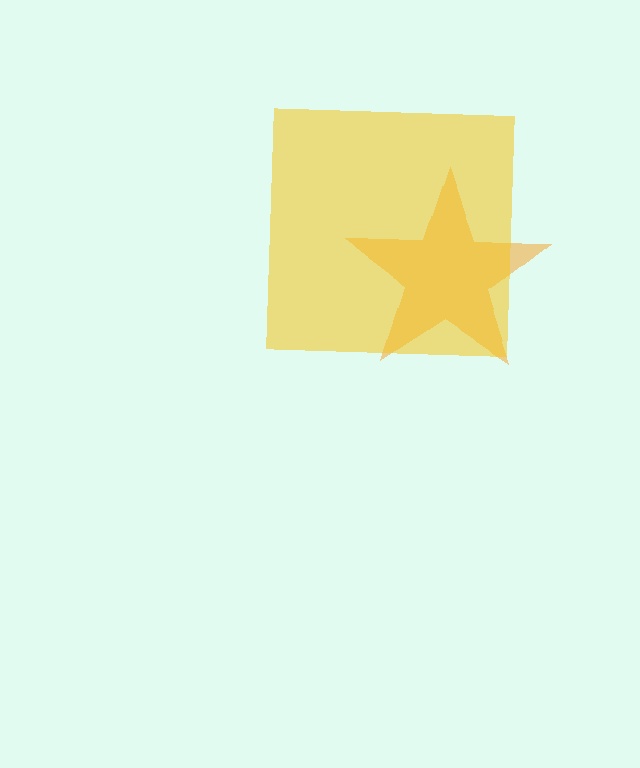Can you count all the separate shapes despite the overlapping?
Yes, there are 2 separate shapes.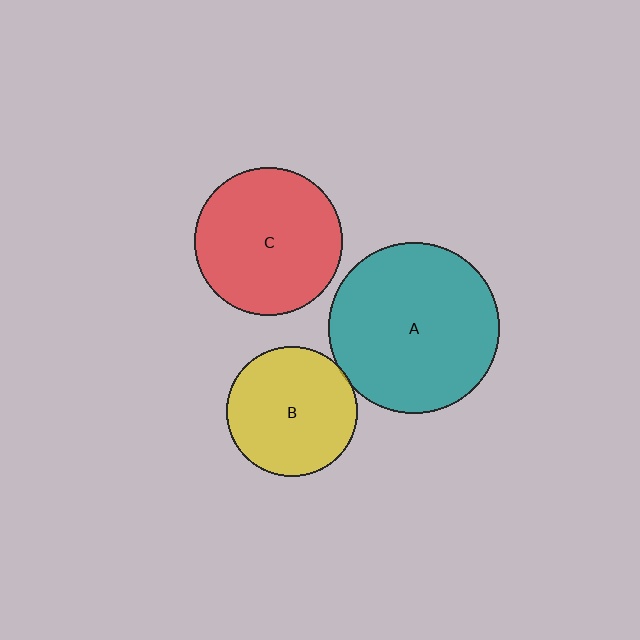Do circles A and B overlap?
Yes.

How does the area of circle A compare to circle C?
Approximately 1.3 times.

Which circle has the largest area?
Circle A (teal).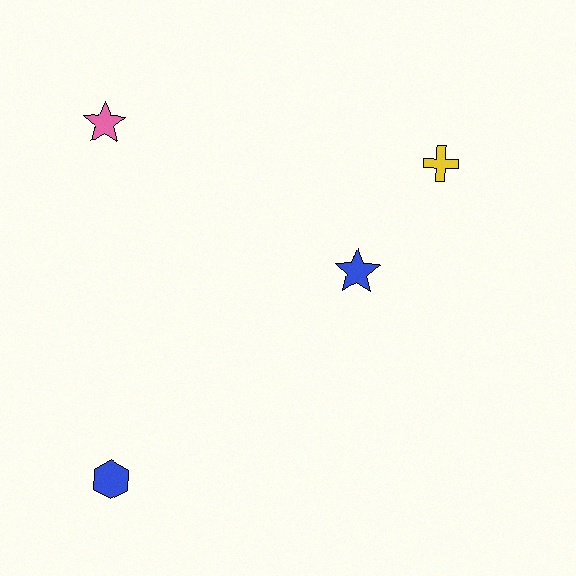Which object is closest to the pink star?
The blue star is closest to the pink star.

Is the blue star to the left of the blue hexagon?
No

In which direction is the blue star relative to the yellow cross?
The blue star is below the yellow cross.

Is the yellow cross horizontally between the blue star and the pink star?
No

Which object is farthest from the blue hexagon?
The yellow cross is farthest from the blue hexagon.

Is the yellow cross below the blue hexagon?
No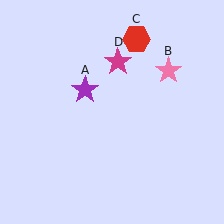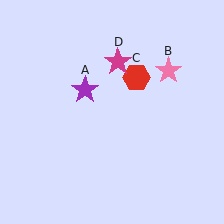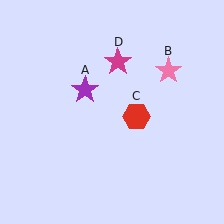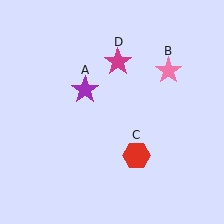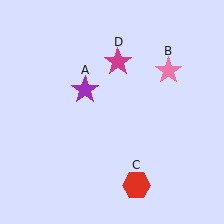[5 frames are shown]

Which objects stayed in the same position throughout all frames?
Purple star (object A) and pink star (object B) and magenta star (object D) remained stationary.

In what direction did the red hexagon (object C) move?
The red hexagon (object C) moved down.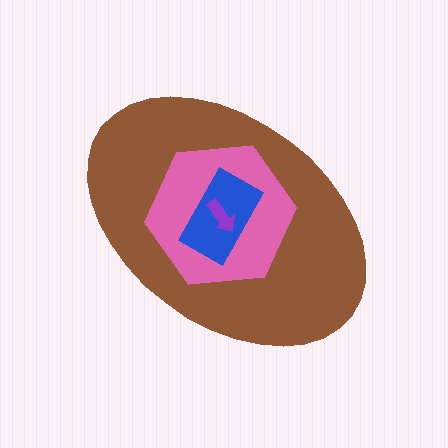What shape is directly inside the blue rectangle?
The purple arrow.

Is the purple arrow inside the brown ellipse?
Yes.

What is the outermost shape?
The brown ellipse.